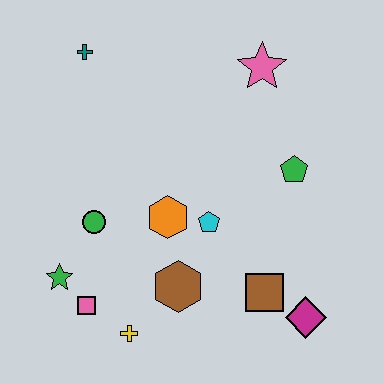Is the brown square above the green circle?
No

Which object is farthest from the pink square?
The pink star is farthest from the pink square.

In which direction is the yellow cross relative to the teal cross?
The yellow cross is below the teal cross.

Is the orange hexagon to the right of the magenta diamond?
No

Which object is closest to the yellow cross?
The pink square is closest to the yellow cross.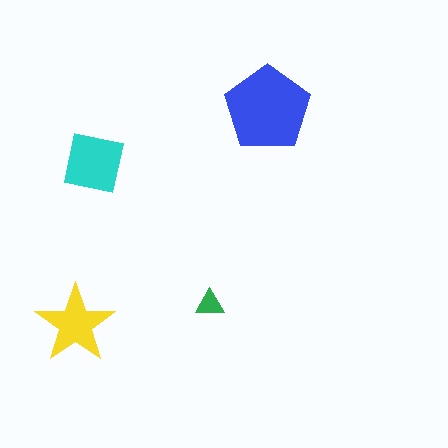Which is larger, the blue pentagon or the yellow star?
The blue pentagon.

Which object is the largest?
The blue pentagon.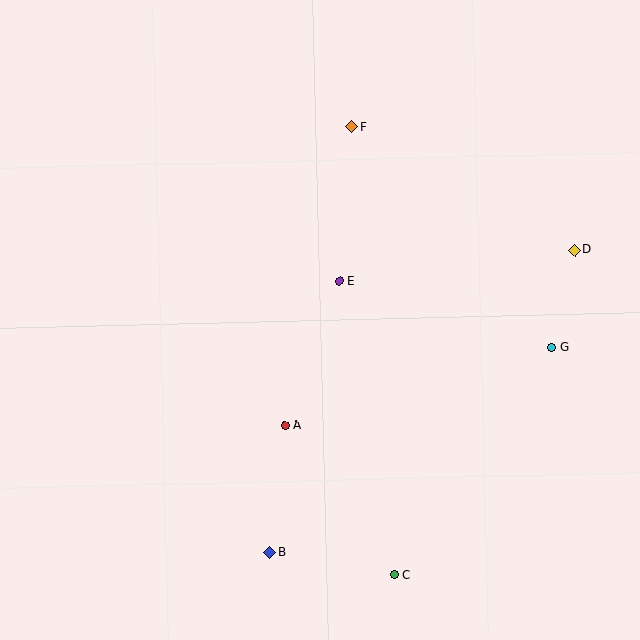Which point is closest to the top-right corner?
Point D is closest to the top-right corner.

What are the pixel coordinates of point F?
Point F is at (352, 127).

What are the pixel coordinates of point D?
Point D is at (575, 250).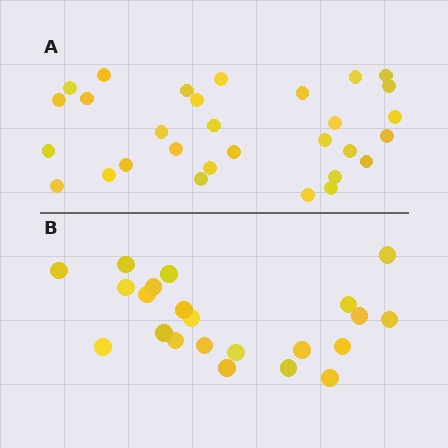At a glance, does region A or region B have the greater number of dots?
Region A (the top region) has more dots.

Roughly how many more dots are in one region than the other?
Region A has roughly 8 or so more dots than region B.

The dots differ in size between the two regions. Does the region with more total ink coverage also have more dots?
No. Region B has more total ink coverage because its dots are larger, but region A actually contains more individual dots. Total area can be misleading — the number of items is what matters here.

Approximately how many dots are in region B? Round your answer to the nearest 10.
About 20 dots. (The exact count is 22, which rounds to 20.)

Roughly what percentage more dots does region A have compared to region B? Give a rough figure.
About 35% more.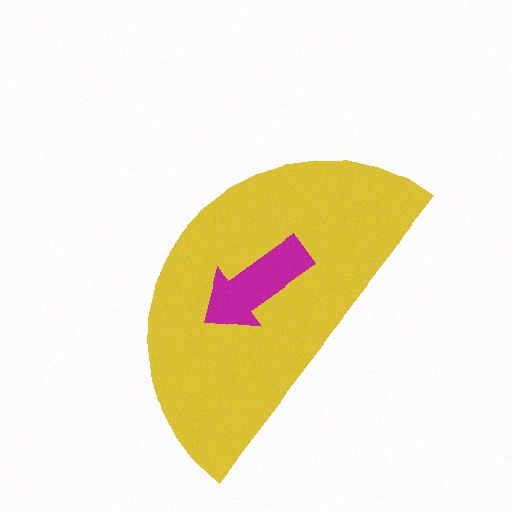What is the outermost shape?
The yellow semicircle.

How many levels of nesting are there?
2.